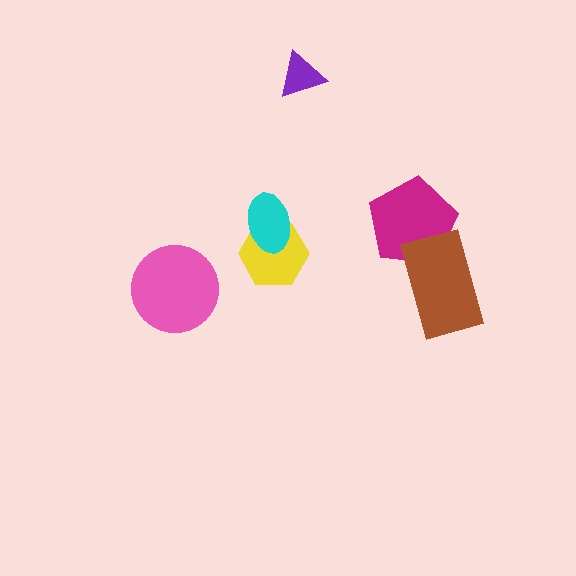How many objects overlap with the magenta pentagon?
1 object overlaps with the magenta pentagon.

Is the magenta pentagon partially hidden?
Yes, it is partially covered by another shape.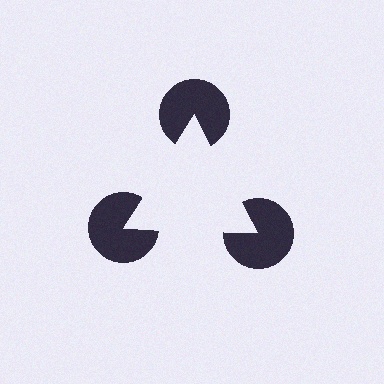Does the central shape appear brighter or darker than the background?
It typically appears slightly brighter than the background, even though no actual brightness change is drawn.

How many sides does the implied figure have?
3 sides.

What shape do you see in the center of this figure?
An illusory triangle — its edges are inferred from the aligned wedge cuts in the pac-man discs, not physically drawn.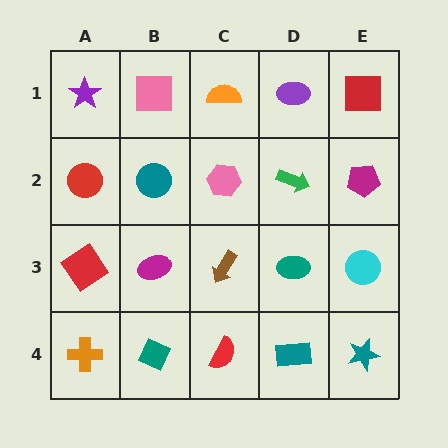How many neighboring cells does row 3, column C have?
4.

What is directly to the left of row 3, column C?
A magenta ellipse.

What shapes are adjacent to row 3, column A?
A red circle (row 2, column A), an orange cross (row 4, column A), a magenta ellipse (row 3, column B).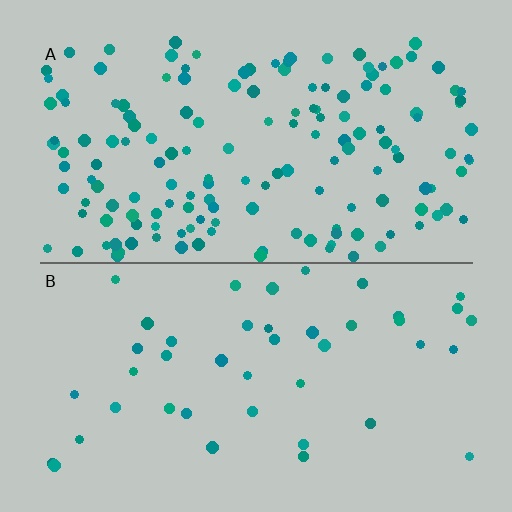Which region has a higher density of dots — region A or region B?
A (the top).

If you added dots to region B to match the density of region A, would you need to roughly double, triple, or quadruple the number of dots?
Approximately quadruple.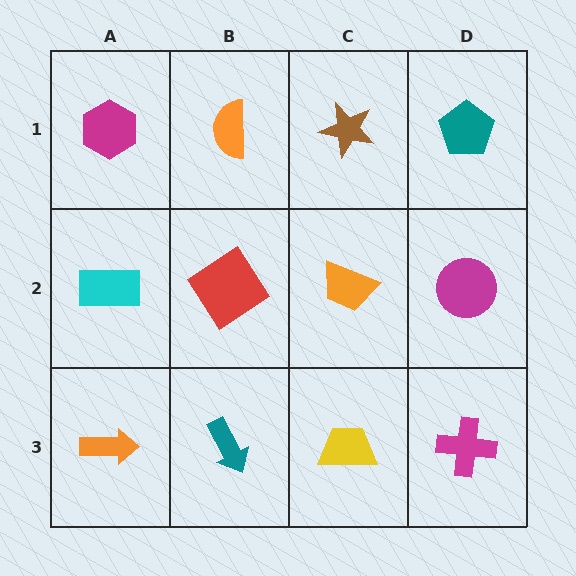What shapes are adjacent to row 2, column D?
A teal pentagon (row 1, column D), a magenta cross (row 3, column D), an orange trapezoid (row 2, column C).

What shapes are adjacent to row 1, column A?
A cyan rectangle (row 2, column A), an orange semicircle (row 1, column B).